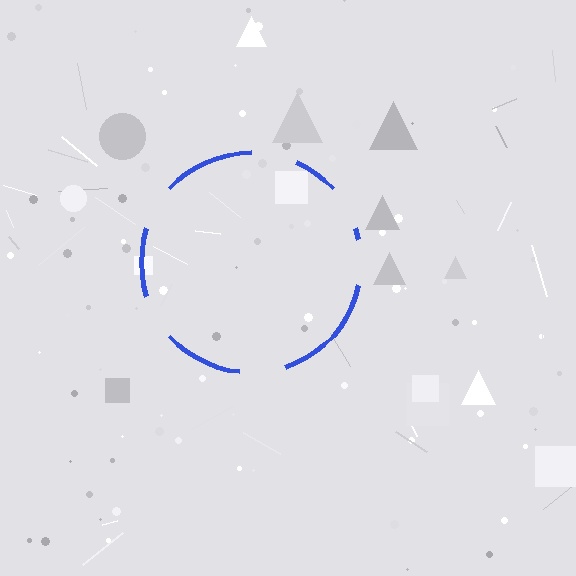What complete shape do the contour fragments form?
The contour fragments form a circle.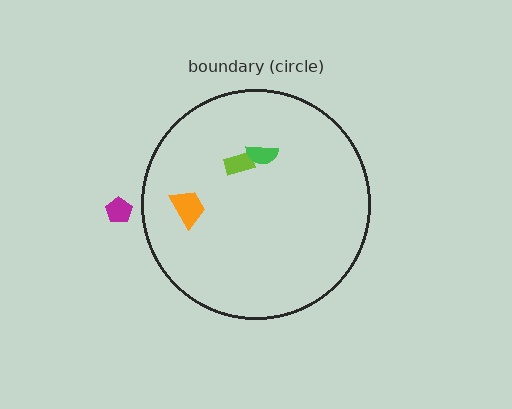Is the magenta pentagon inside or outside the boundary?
Outside.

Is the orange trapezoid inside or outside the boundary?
Inside.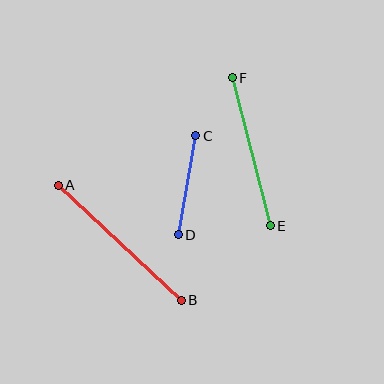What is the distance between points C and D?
The distance is approximately 101 pixels.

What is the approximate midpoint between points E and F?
The midpoint is at approximately (251, 152) pixels.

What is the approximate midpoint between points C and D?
The midpoint is at approximately (187, 185) pixels.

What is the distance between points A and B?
The distance is approximately 168 pixels.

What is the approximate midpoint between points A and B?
The midpoint is at approximately (120, 243) pixels.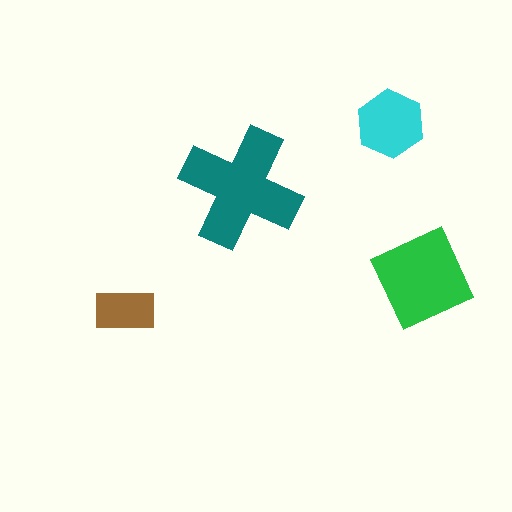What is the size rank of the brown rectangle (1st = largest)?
4th.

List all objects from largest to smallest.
The teal cross, the green diamond, the cyan hexagon, the brown rectangle.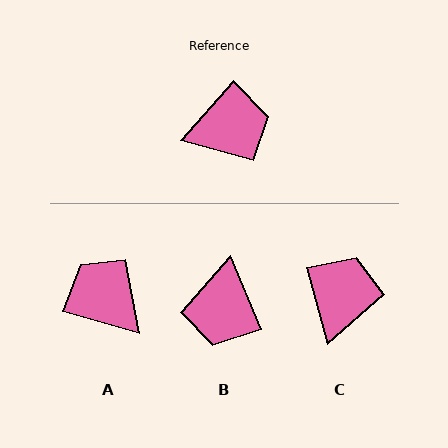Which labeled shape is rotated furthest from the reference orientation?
B, about 116 degrees away.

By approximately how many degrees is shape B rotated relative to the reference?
Approximately 116 degrees clockwise.